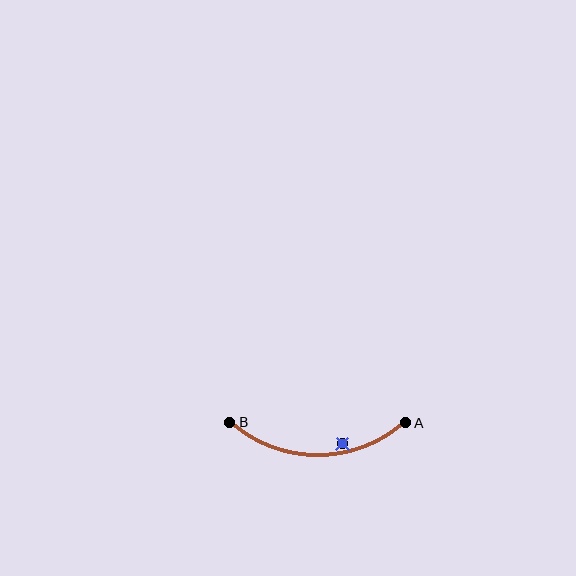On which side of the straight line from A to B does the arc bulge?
The arc bulges below the straight line connecting A and B.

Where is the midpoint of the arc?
The arc midpoint is the point on the curve farthest from the straight line joining A and B. It sits below that line.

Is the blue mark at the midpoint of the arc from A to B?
No — the blue mark does not lie on the arc at all. It sits slightly inside the curve.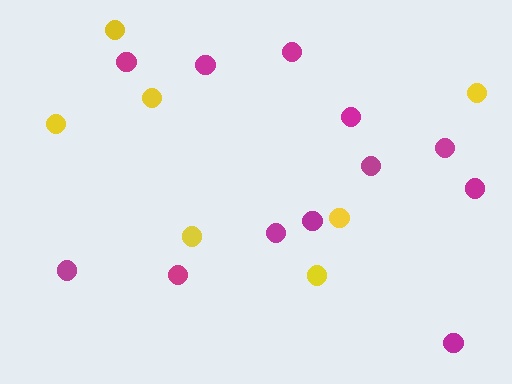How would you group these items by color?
There are 2 groups: one group of magenta circles (12) and one group of yellow circles (7).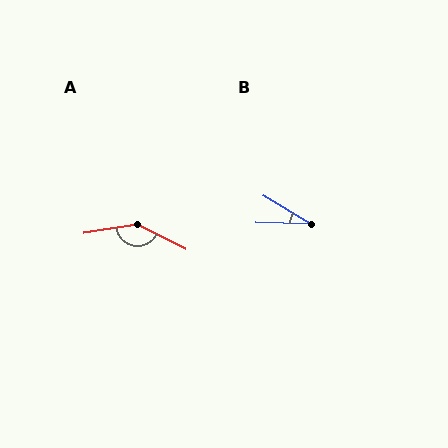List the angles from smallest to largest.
B (29°), A (145°).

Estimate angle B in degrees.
Approximately 29 degrees.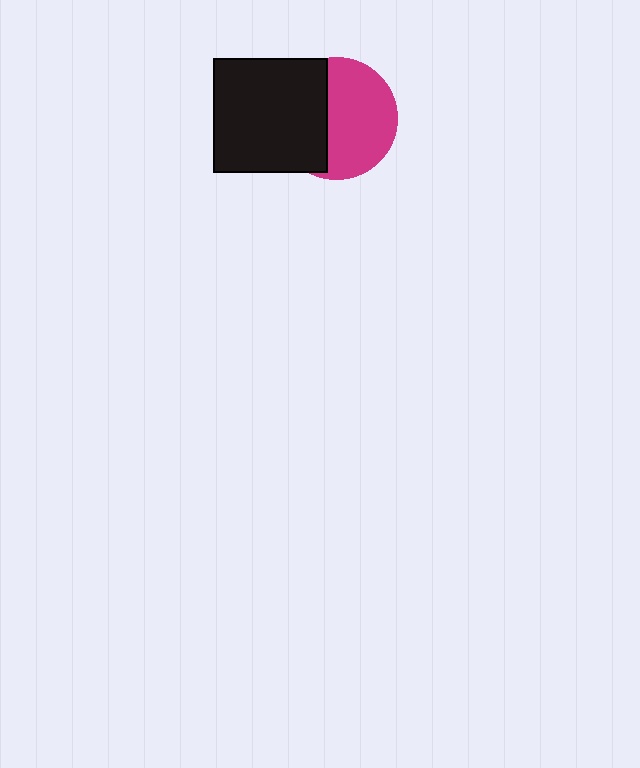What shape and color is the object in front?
The object in front is a black square.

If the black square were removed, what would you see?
You would see the complete magenta circle.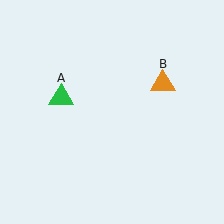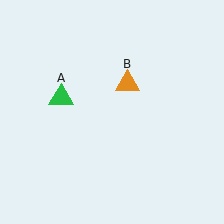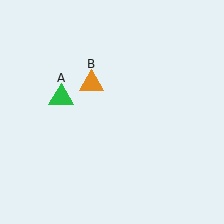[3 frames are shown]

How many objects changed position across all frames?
1 object changed position: orange triangle (object B).